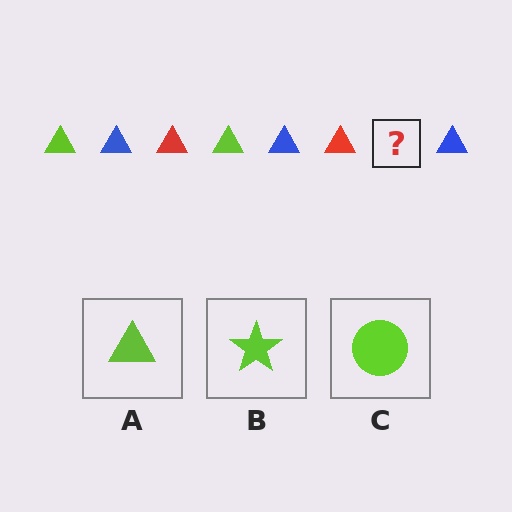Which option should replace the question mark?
Option A.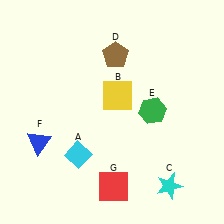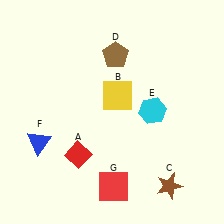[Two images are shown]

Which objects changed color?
A changed from cyan to red. C changed from cyan to brown. E changed from green to cyan.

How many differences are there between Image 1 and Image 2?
There are 3 differences between the two images.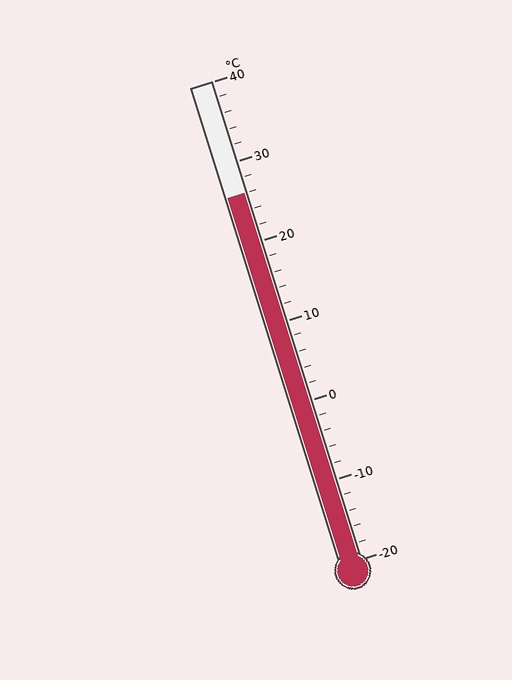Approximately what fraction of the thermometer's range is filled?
The thermometer is filled to approximately 75% of its range.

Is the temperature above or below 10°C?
The temperature is above 10°C.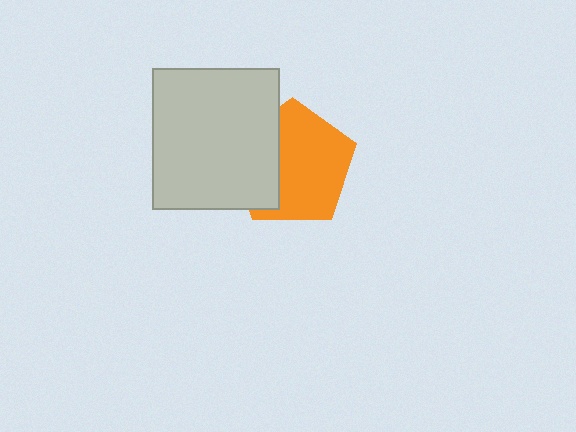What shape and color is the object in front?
The object in front is a light gray rectangle.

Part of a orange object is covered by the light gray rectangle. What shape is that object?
It is a pentagon.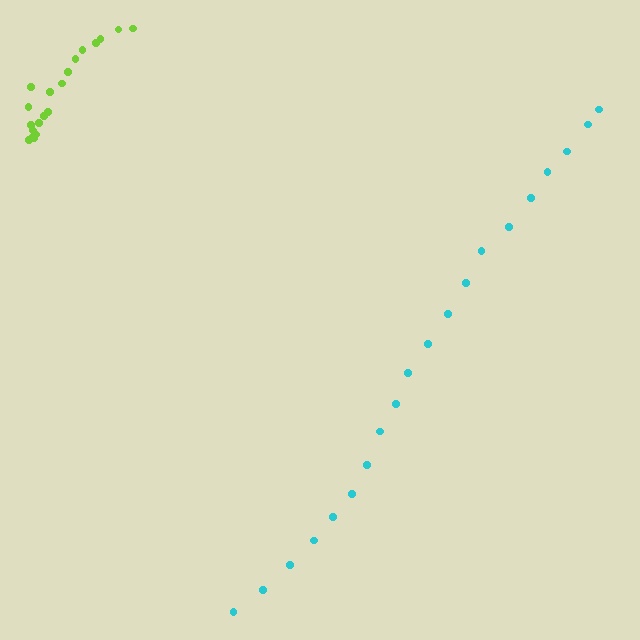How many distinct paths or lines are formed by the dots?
There are 2 distinct paths.